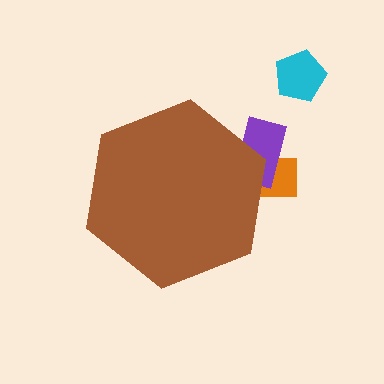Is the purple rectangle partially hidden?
Yes, the purple rectangle is partially hidden behind the brown hexagon.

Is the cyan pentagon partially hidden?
No, the cyan pentagon is fully visible.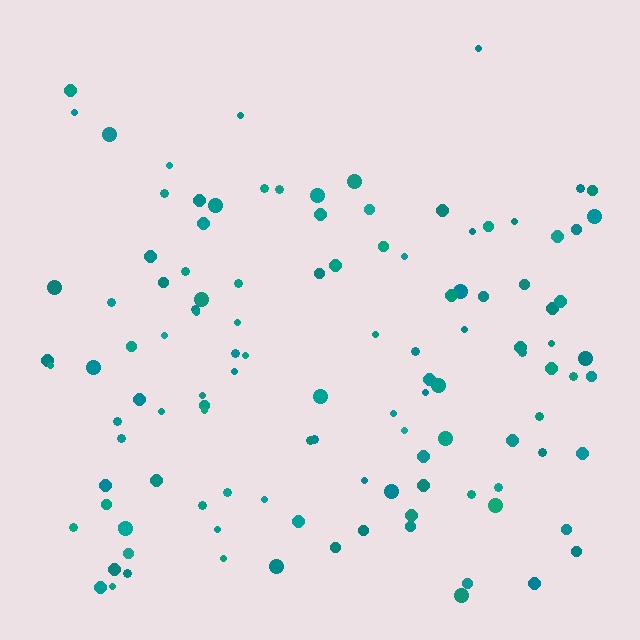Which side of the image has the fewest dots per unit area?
The top.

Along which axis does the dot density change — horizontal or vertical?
Vertical.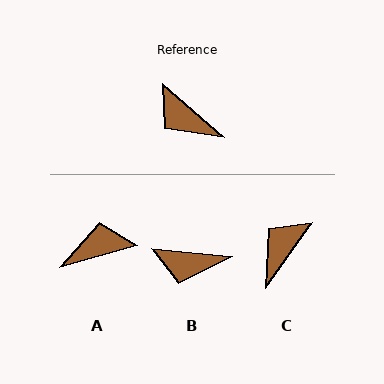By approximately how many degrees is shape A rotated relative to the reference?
Approximately 123 degrees clockwise.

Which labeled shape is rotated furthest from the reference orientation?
A, about 123 degrees away.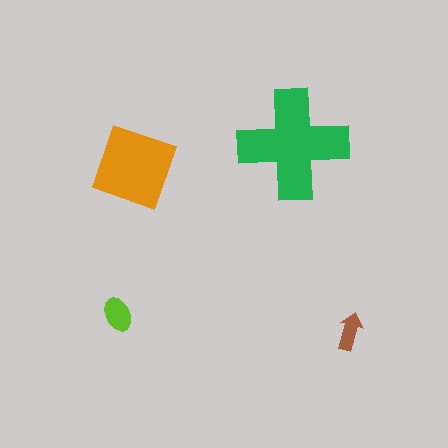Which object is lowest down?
The brown arrow is bottommost.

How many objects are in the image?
There are 4 objects in the image.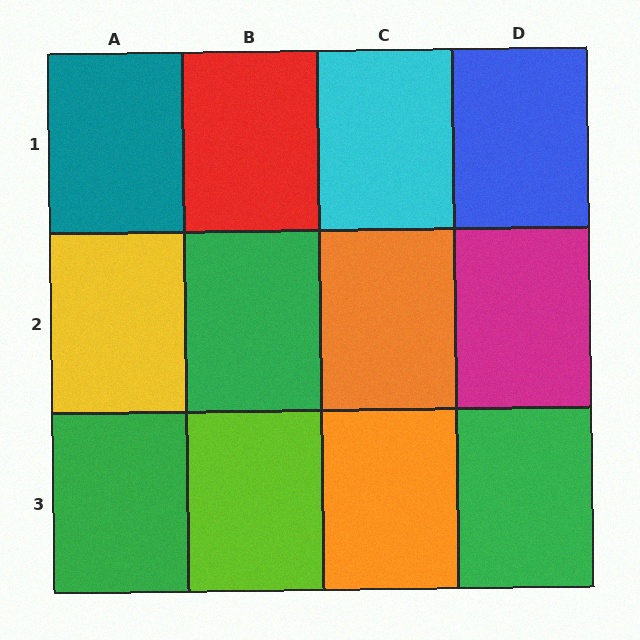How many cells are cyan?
1 cell is cyan.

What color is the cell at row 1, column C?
Cyan.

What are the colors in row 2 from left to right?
Yellow, green, orange, magenta.